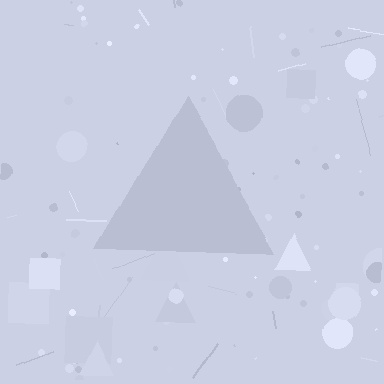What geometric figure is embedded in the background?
A triangle is embedded in the background.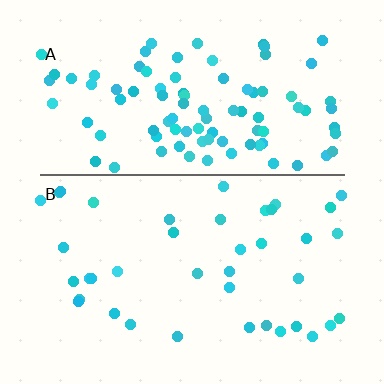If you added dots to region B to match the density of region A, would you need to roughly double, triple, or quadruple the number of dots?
Approximately double.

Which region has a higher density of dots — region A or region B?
A (the top).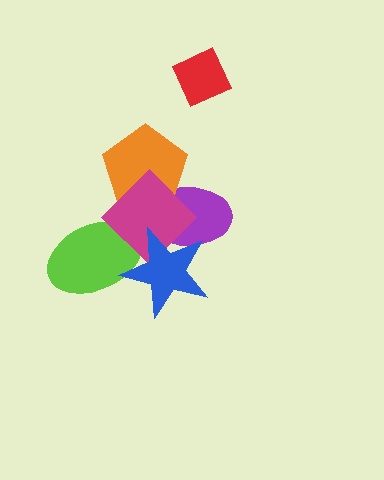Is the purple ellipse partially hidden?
Yes, it is partially covered by another shape.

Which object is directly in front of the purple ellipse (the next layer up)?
The orange pentagon is directly in front of the purple ellipse.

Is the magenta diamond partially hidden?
Yes, it is partially covered by another shape.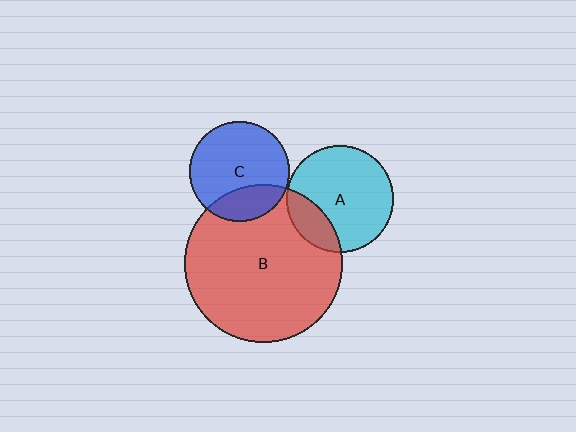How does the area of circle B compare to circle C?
Approximately 2.5 times.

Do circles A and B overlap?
Yes.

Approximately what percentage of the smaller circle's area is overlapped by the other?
Approximately 20%.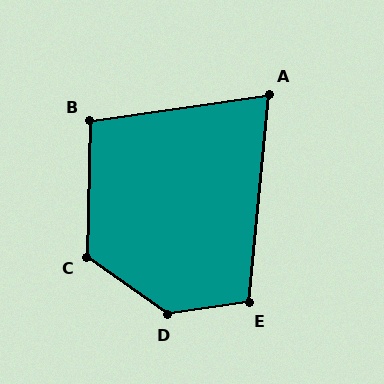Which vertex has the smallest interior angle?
A, at approximately 76 degrees.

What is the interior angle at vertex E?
Approximately 103 degrees (obtuse).